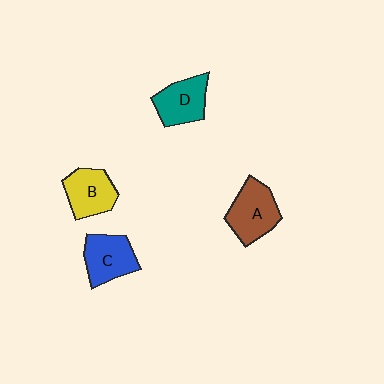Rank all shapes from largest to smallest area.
From largest to smallest: A (brown), C (blue), D (teal), B (yellow).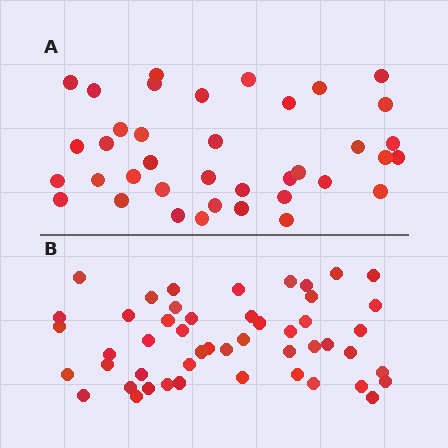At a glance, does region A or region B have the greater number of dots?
Region B (the bottom region) has more dots.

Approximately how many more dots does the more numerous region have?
Region B has roughly 12 or so more dots than region A.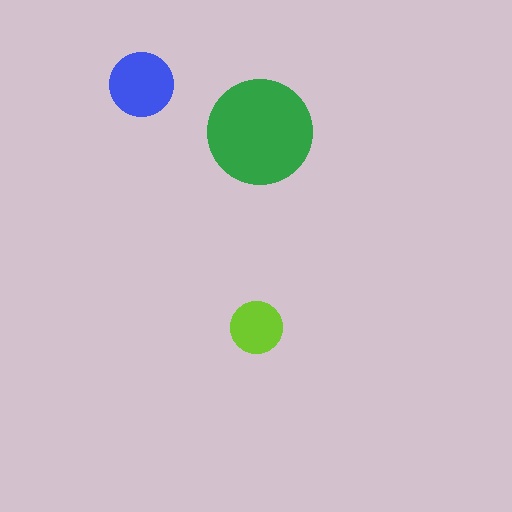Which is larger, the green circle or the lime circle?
The green one.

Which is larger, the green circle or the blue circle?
The green one.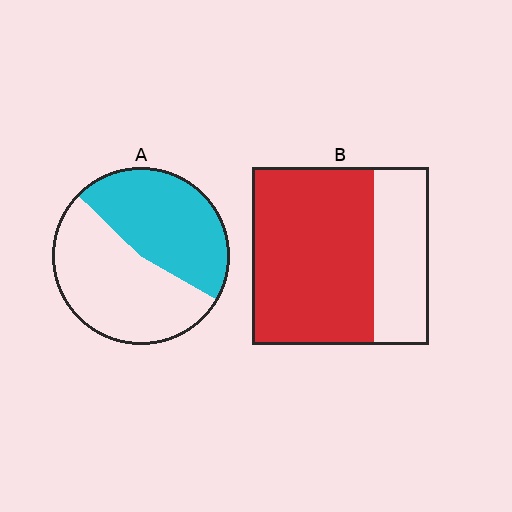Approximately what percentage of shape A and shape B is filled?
A is approximately 45% and B is approximately 70%.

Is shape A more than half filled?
Roughly half.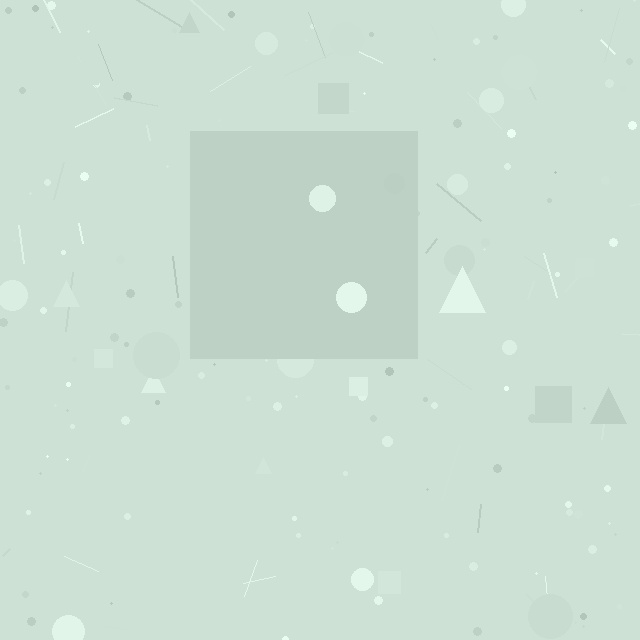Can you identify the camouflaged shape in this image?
The camouflaged shape is a square.